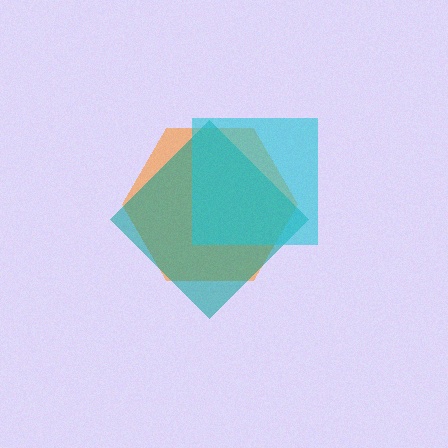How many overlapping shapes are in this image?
There are 3 overlapping shapes in the image.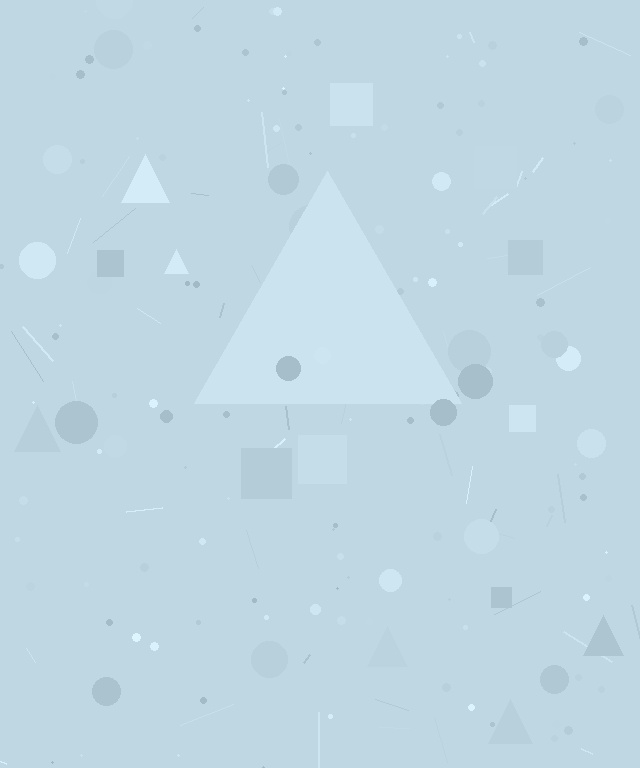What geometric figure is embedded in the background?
A triangle is embedded in the background.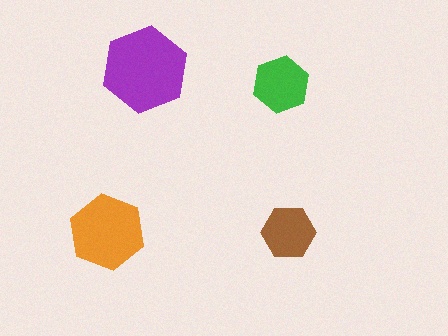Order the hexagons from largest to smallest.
the purple one, the orange one, the green one, the brown one.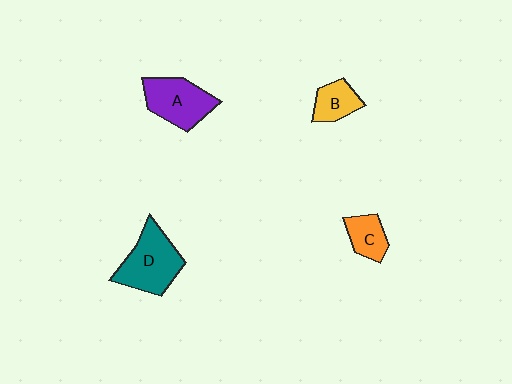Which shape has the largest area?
Shape D (teal).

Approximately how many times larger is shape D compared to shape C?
Approximately 2.1 times.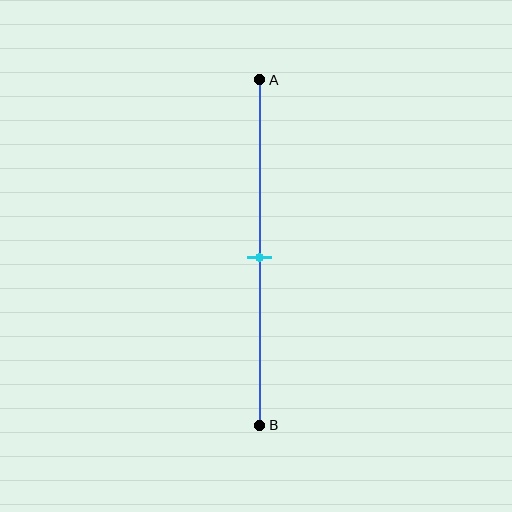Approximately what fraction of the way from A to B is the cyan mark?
The cyan mark is approximately 50% of the way from A to B.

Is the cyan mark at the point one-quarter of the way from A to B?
No, the mark is at about 50% from A, not at the 25% one-quarter point.